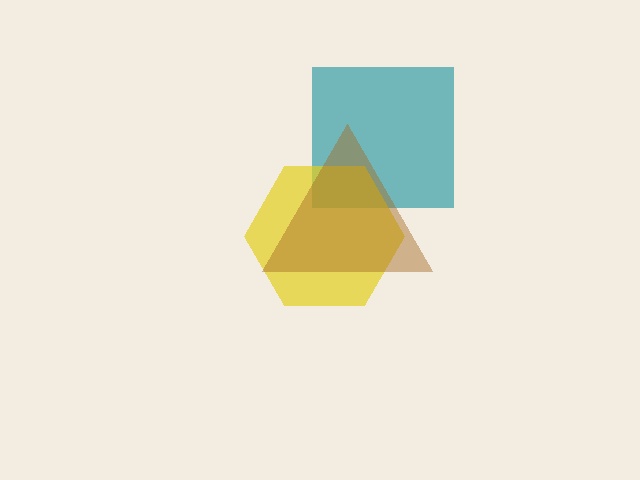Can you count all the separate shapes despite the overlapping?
Yes, there are 3 separate shapes.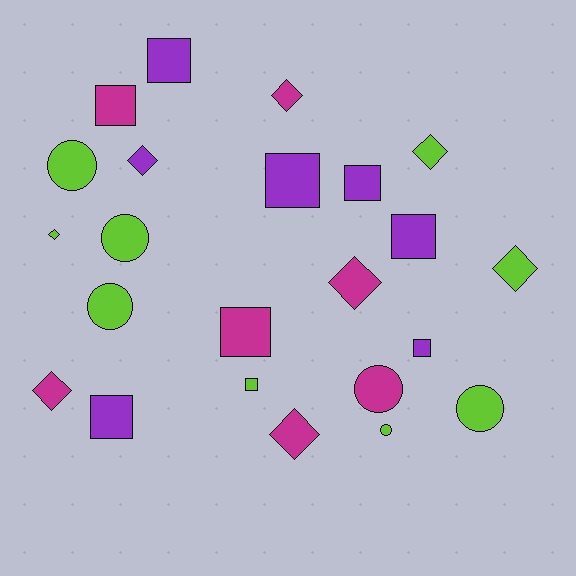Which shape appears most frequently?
Square, with 9 objects.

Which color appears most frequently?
Lime, with 9 objects.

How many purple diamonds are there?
There is 1 purple diamond.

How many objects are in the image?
There are 23 objects.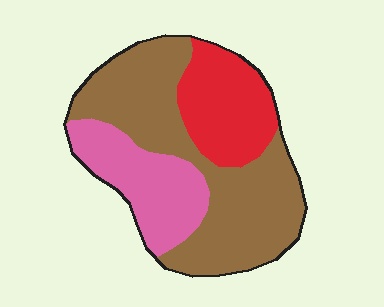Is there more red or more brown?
Brown.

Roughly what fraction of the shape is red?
Red covers about 25% of the shape.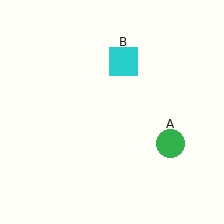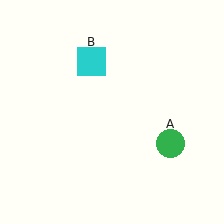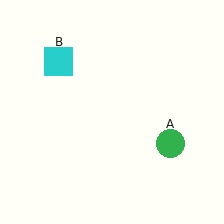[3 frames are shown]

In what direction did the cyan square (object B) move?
The cyan square (object B) moved left.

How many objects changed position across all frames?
1 object changed position: cyan square (object B).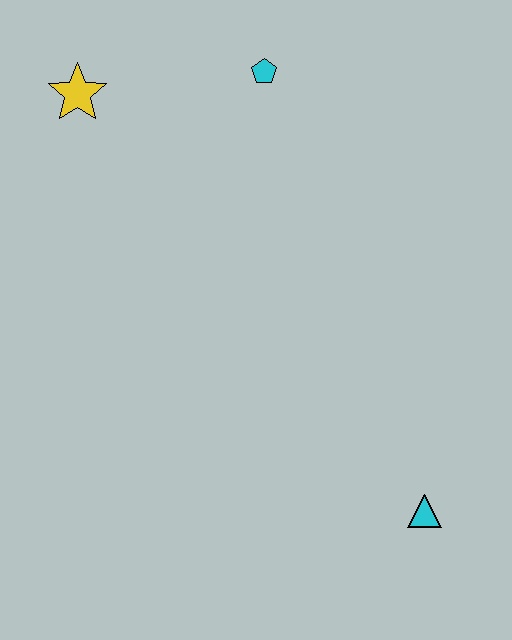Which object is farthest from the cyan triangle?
The yellow star is farthest from the cyan triangle.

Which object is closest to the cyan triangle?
The cyan pentagon is closest to the cyan triangle.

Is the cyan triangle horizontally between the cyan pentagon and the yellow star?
No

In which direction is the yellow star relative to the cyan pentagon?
The yellow star is to the left of the cyan pentagon.